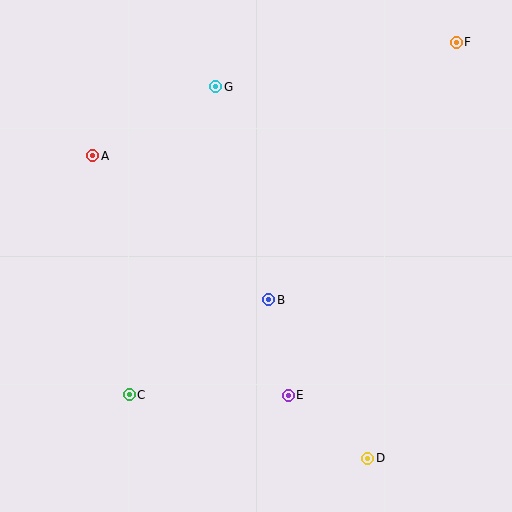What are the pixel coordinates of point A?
Point A is at (93, 156).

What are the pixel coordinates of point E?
Point E is at (288, 395).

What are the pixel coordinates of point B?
Point B is at (269, 300).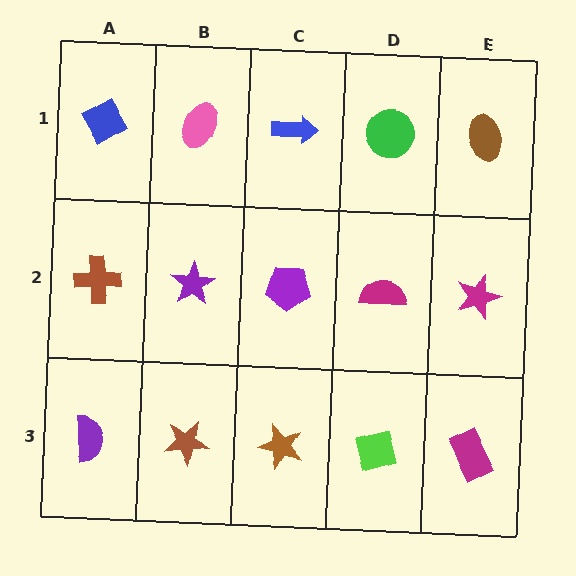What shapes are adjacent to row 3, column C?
A purple pentagon (row 2, column C), a brown star (row 3, column B), a lime square (row 3, column D).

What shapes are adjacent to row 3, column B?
A purple star (row 2, column B), a purple semicircle (row 3, column A), a brown star (row 3, column C).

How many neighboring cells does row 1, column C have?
3.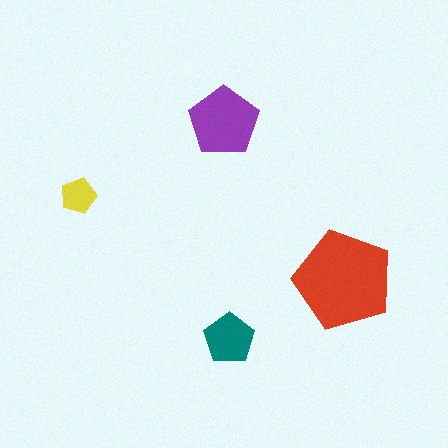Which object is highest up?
The purple pentagon is topmost.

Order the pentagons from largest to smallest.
the red one, the purple one, the teal one, the yellow one.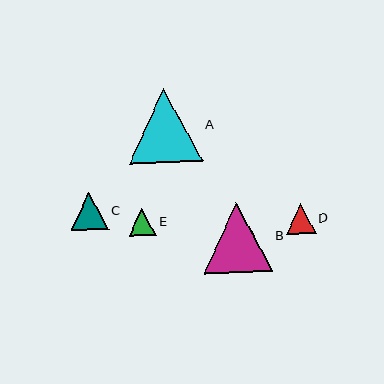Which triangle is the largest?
Triangle A is the largest with a size of approximately 74 pixels.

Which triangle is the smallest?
Triangle E is the smallest with a size of approximately 27 pixels.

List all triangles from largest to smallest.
From largest to smallest: A, B, C, D, E.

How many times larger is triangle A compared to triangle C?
Triangle A is approximately 2.0 times the size of triangle C.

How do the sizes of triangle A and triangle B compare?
Triangle A and triangle B are approximately the same size.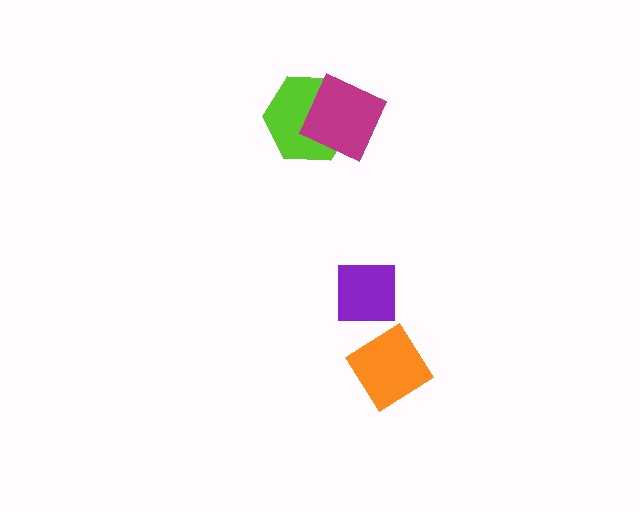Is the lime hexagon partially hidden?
Yes, it is partially covered by another shape.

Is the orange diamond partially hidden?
No, no other shape covers it.